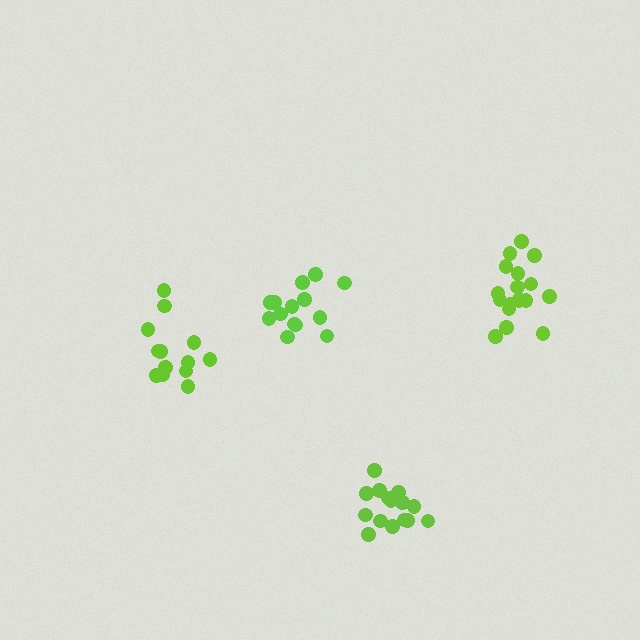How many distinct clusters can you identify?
There are 4 distinct clusters.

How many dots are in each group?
Group 1: 14 dots, Group 2: 18 dots, Group 3: 14 dots, Group 4: 15 dots (61 total).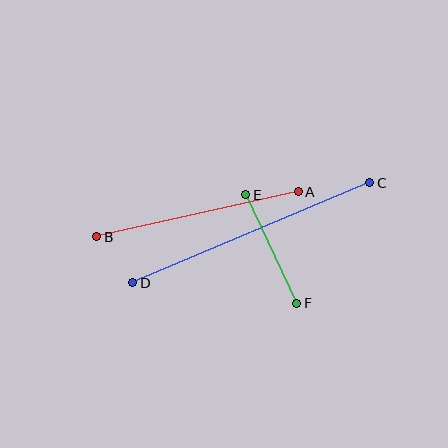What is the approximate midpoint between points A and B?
The midpoint is at approximately (197, 214) pixels.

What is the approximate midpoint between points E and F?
The midpoint is at approximately (271, 249) pixels.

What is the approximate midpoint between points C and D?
The midpoint is at approximately (251, 233) pixels.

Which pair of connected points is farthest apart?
Points C and D are farthest apart.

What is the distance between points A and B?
The distance is approximately 207 pixels.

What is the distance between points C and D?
The distance is approximately 257 pixels.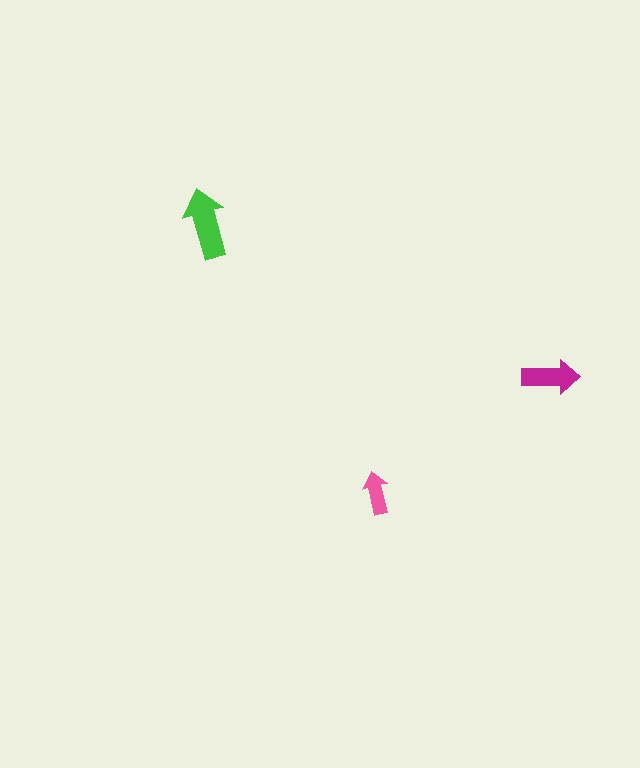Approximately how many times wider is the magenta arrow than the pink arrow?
About 1.5 times wider.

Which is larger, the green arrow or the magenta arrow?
The green one.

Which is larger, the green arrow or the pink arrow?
The green one.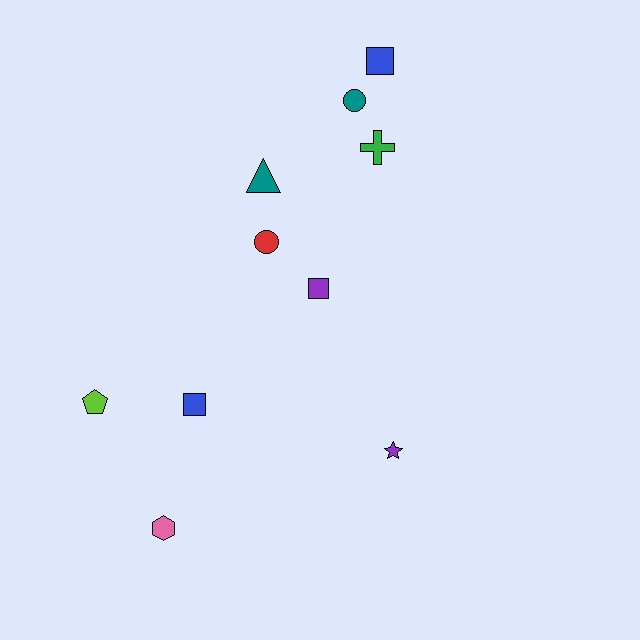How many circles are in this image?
There are 2 circles.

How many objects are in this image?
There are 10 objects.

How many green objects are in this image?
There is 1 green object.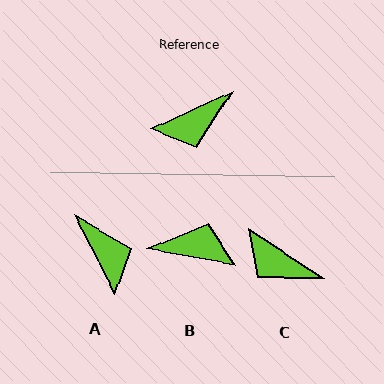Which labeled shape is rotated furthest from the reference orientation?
B, about 145 degrees away.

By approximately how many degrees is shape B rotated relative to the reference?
Approximately 145 degrees counter-clockwise.